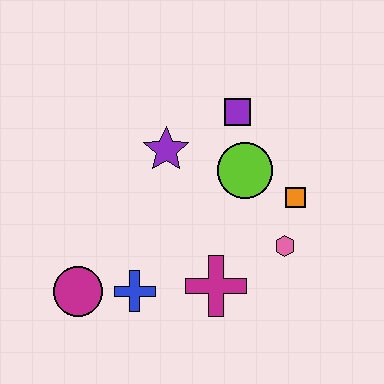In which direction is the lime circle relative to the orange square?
The lime circle is to the left of the orange square.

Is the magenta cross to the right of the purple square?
No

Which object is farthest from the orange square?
The magenta circle is farthest from the orange square.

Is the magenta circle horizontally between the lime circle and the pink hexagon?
No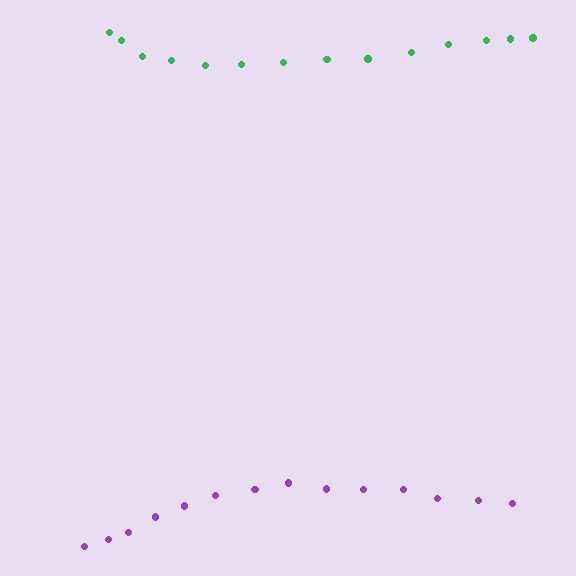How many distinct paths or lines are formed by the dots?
There are 2 distinct paths.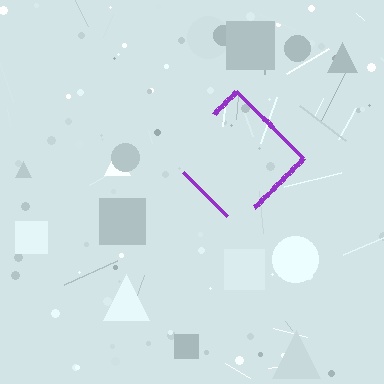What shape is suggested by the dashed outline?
The dashed outline suggests a diamond.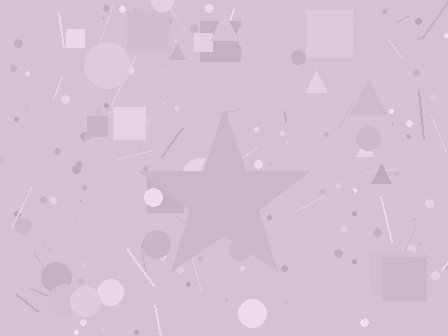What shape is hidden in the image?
A star is hidden in the image.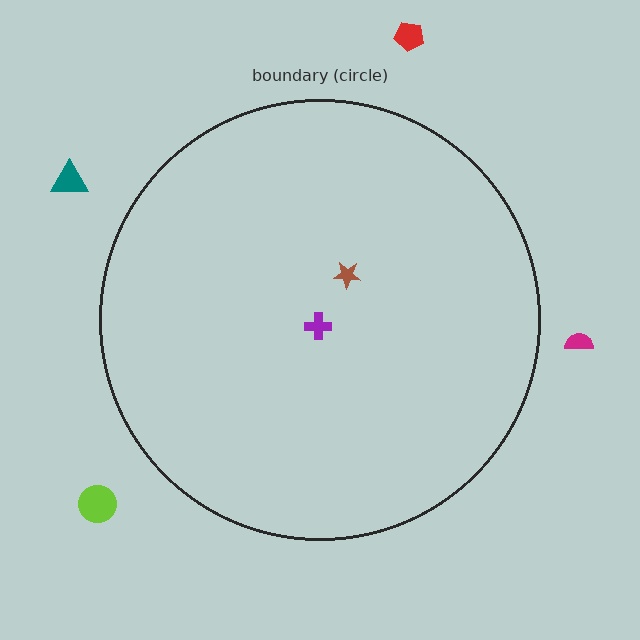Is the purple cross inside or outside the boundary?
Inside.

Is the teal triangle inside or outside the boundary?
Outside.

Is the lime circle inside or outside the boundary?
Outside.